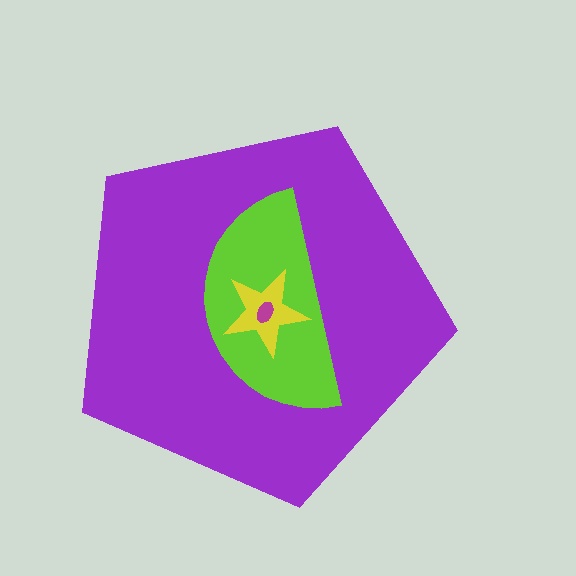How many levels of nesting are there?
4.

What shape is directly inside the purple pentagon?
The lime semicircle.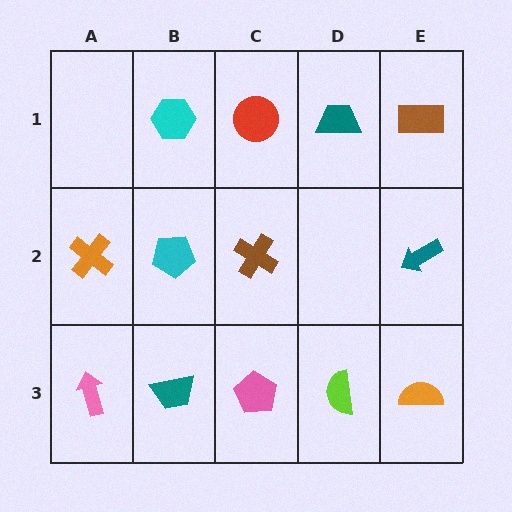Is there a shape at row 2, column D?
No, that cell is empty.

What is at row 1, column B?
A cyan hexagon.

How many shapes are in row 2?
4 shapes.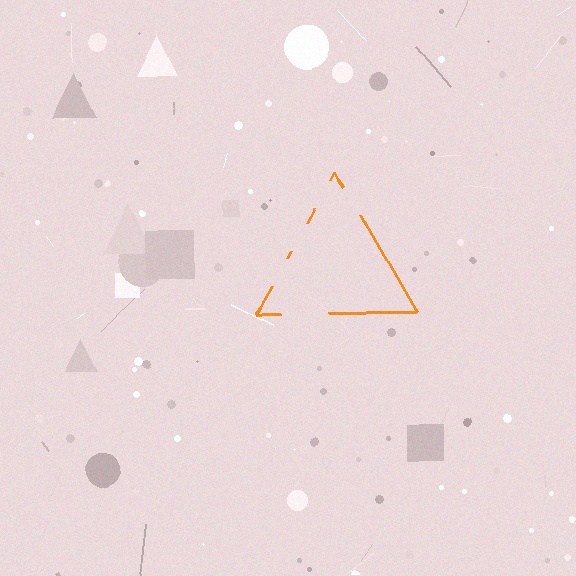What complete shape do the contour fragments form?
The contour fragments form a triangle.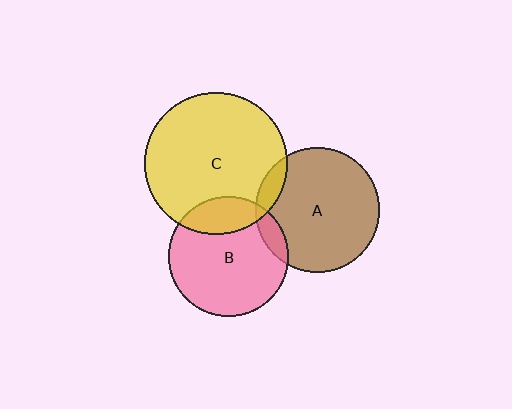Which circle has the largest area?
Circle C (yellow).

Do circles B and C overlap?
Yes.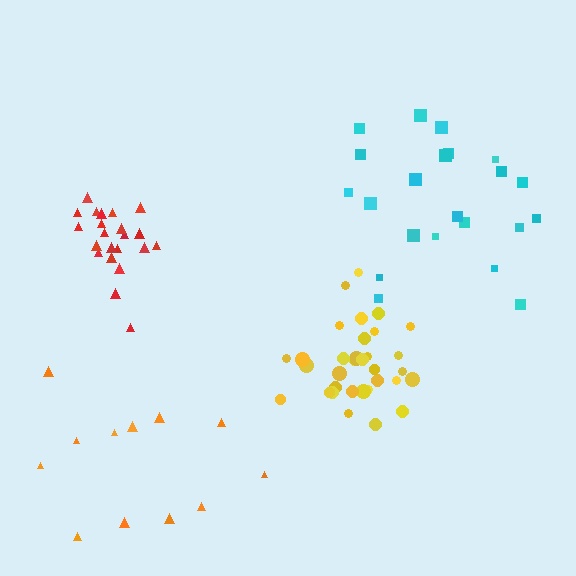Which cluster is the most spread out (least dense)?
Orange.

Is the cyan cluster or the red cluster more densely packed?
Red.